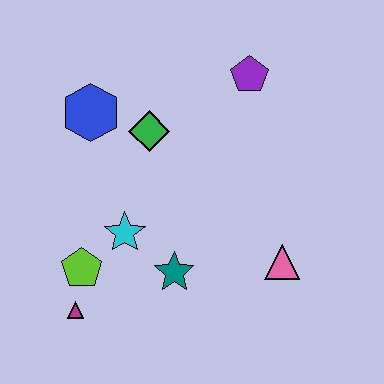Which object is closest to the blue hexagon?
The green diamond is closest to the blue hexagon.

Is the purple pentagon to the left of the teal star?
No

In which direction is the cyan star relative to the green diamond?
The cyan star is below the green diamond.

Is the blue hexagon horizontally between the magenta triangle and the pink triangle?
Yes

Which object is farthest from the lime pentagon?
The purple pentagon is farthest from the lime pentagon.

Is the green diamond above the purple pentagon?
No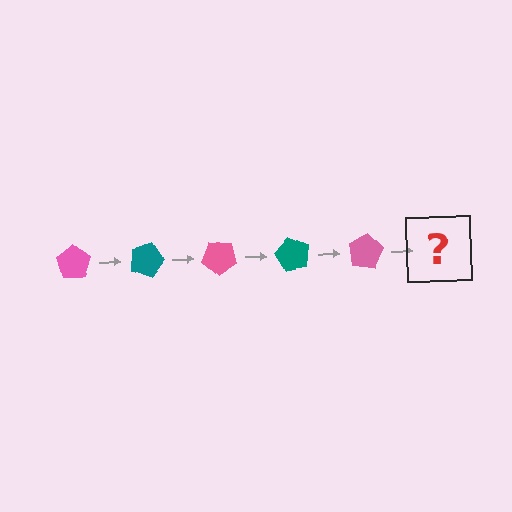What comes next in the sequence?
The next element should be a teal pentagon, rotated 100 degrees from the start.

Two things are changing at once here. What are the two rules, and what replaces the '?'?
The two rules are that it rotates 20 degrees each step and the color cycles through pink and teal. The '?' should be a teal pentagon, rotated 100 degrees from the start.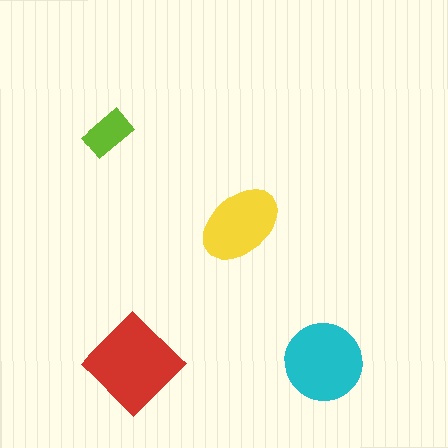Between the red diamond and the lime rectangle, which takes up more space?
The red diamond.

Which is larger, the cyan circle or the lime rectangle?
The cyan circle.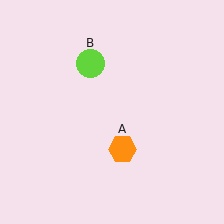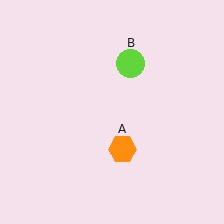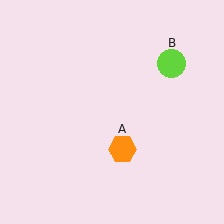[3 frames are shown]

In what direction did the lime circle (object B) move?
The lime circle (object B) moved right.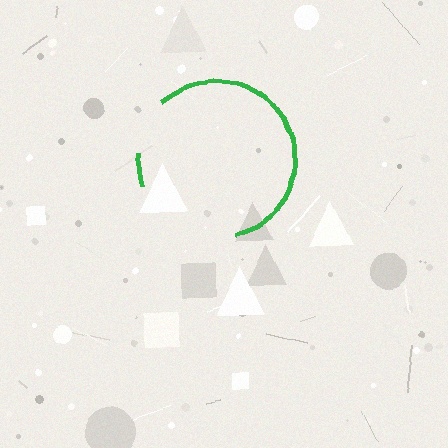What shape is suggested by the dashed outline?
The dashed outline suggests a circle.